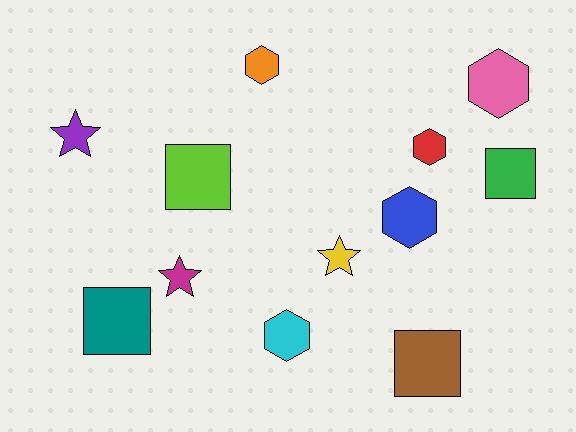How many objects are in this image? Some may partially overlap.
There are 12 objects.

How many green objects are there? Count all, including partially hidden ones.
There is 1 green object.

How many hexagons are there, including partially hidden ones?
There are 5 hexagons.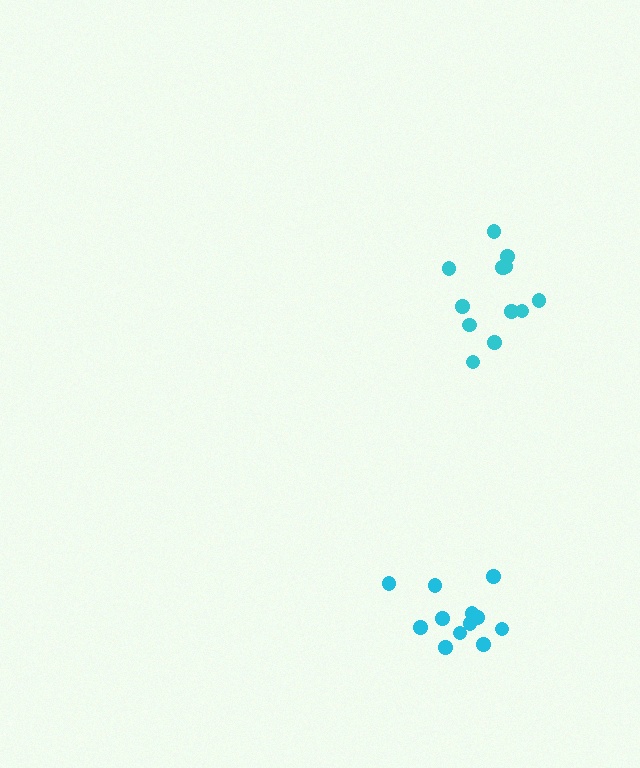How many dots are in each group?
Group 1: 13 dots, Group 2: 12 dots (25 total).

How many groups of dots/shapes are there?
There are 2 groups.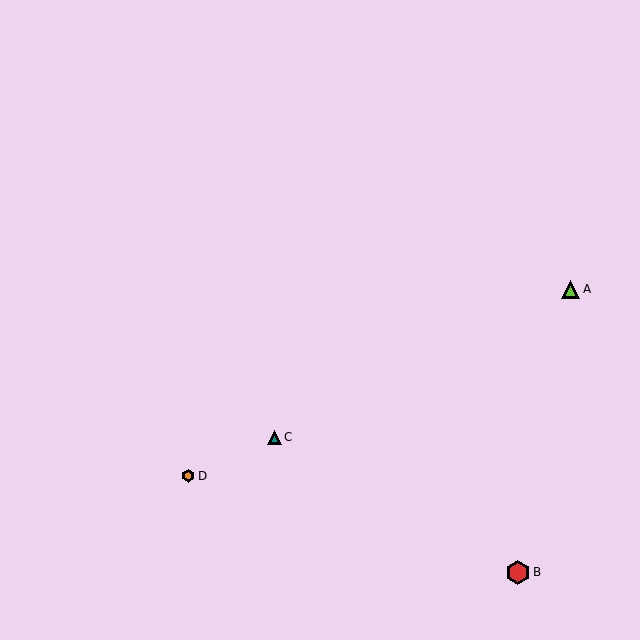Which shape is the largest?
The red hexagon (labeled B) is the largest.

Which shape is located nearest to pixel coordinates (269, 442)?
The teal triangle (labeled C) at (274, 437) is nearest to that location.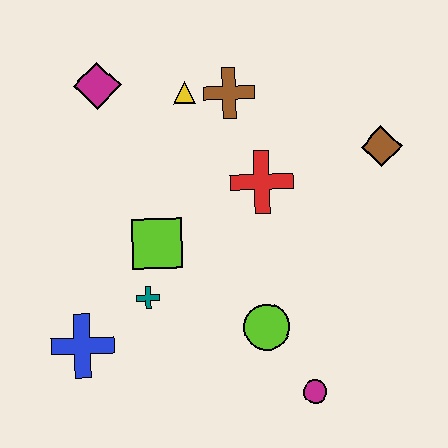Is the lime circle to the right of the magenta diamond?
Yes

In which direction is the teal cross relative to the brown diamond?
The teal cross is to the left of the brown diamond.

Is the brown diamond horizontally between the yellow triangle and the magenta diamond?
No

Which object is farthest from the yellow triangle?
The magenta circle is farthest from the yellow triangle.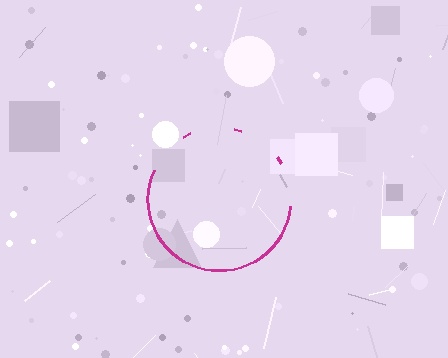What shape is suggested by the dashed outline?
The dashed outline suggests a circle.